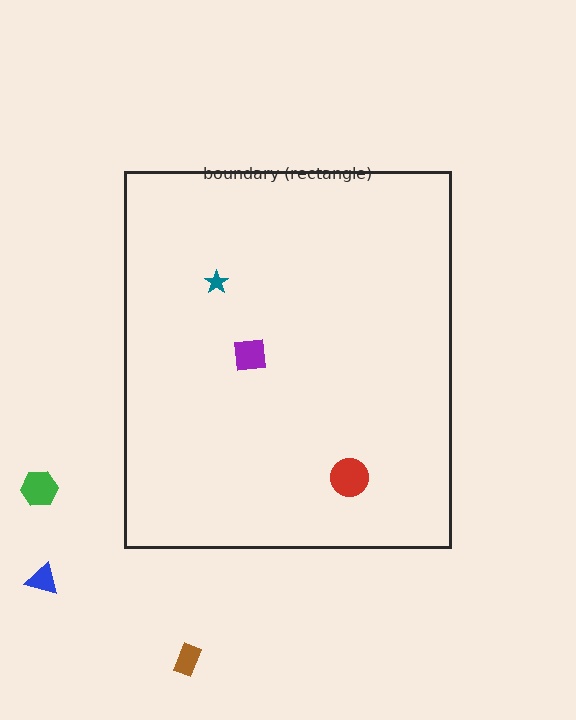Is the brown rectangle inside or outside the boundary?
Outside.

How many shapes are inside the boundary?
3 inside, 3 outside.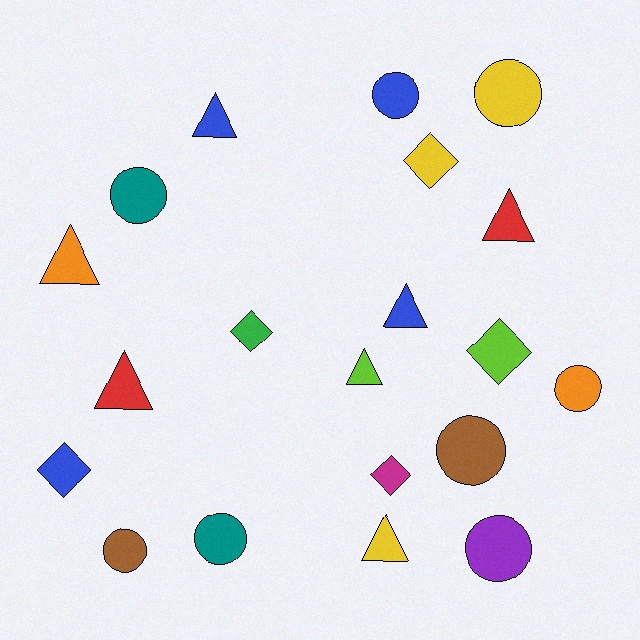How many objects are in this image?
There are 20 objects.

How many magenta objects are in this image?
There is 1 magenta object.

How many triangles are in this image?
There are 7 triangles.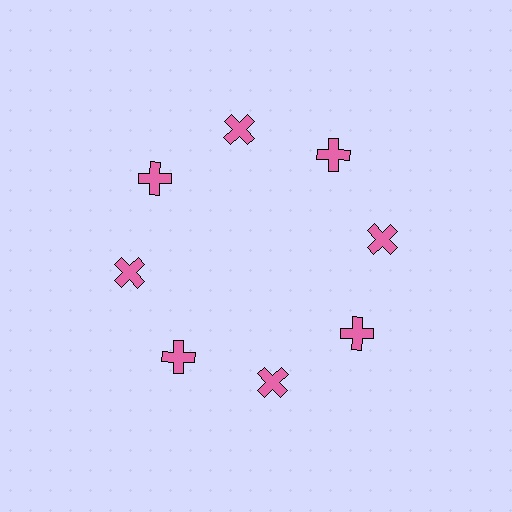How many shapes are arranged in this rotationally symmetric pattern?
There are 8 shapes, arranged in 8 groups of 1.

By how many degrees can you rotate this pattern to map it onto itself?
The pattern maps onto itself every 45 degrees of rotation.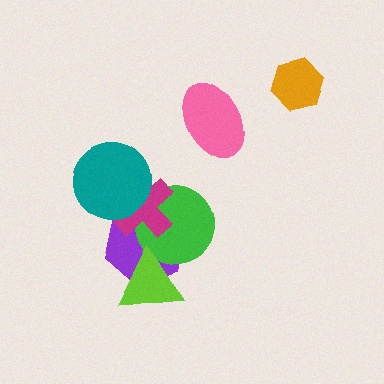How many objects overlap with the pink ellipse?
0 objects overlap with the pink ellipse.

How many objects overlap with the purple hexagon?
4 objects overlap with the purple hexagon.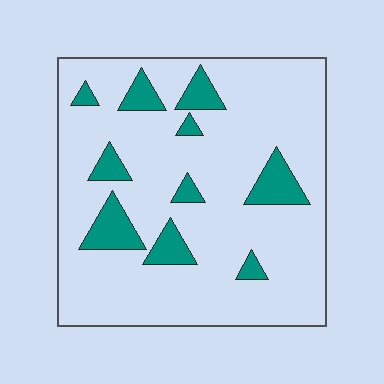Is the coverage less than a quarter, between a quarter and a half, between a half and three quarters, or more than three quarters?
Less than a quarter.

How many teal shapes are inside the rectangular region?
10.